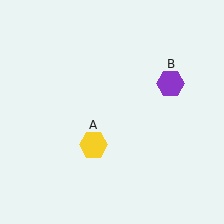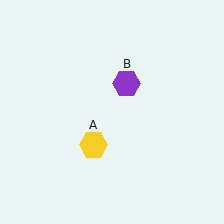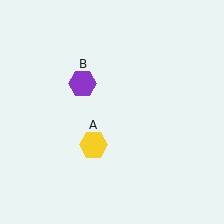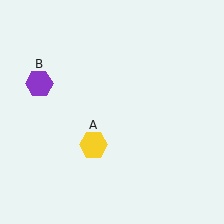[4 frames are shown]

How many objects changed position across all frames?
1 object changed position: purple hexagon (object B).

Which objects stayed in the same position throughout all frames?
Yellow hexagon (object A) remained stationary.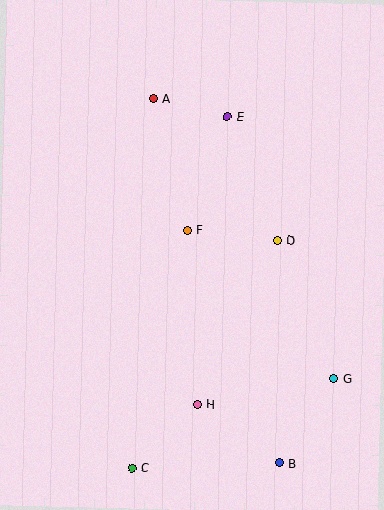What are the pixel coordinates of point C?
Point C is at (132, 468).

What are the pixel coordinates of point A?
Point A is at (153, 99).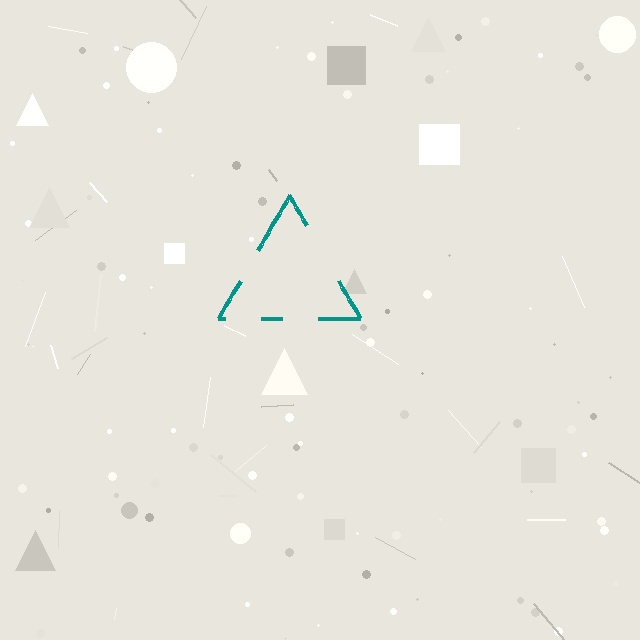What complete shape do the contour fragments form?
The contour fragments form a triangle.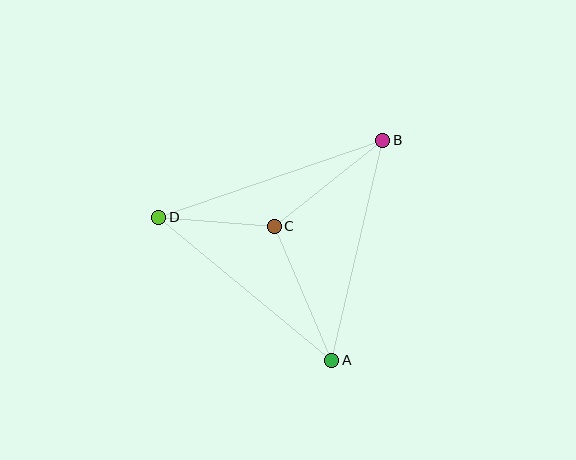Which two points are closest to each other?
Points C and D are closest to each other.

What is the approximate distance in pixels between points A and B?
The distance between A and B is approximately 226 pixels.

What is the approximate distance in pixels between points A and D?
The distance between A and D is approximately 224 pixels.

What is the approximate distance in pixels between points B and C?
The distance between B and C is approximately 138 pixels.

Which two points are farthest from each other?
Points B and D are farthest from each other.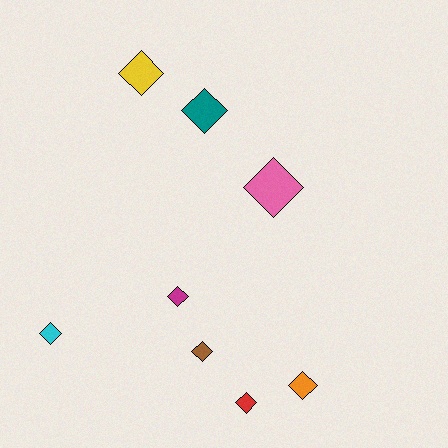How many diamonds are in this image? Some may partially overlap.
There are 8 diamonds.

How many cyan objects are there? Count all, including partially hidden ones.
There is 1 cyan object.